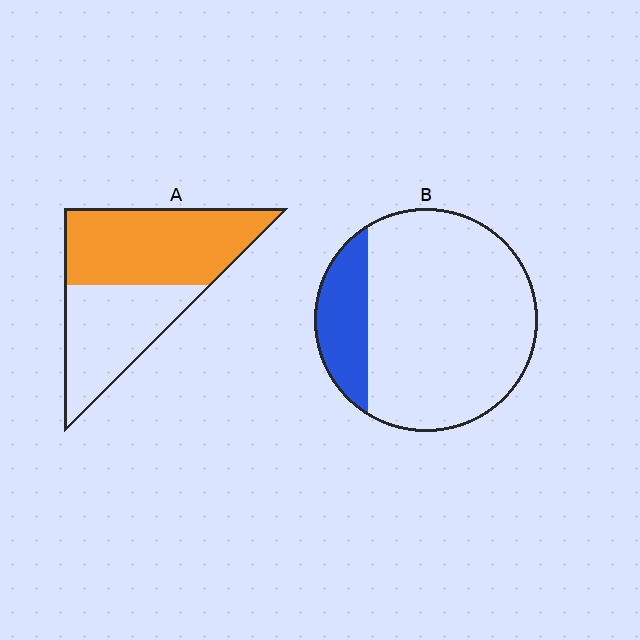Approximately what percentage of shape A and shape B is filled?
A is approximately 55% and B is approximately 20%.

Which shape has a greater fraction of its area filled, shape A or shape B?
Shape A.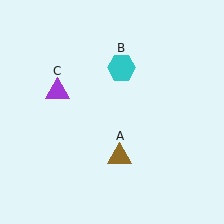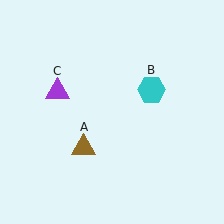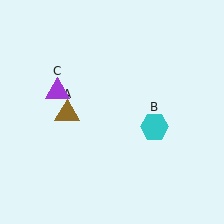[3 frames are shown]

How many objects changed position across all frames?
2 objects changed position: brown triangle (object A), cyan hexagon (object B).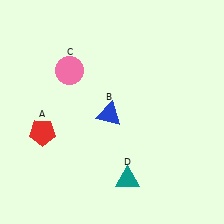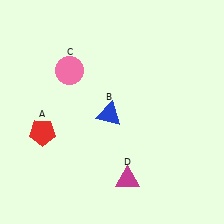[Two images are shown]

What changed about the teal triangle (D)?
In Image 1, D is teal. In Image 2, it changed to magenta.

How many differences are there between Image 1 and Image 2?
There is 1 difference between the two images.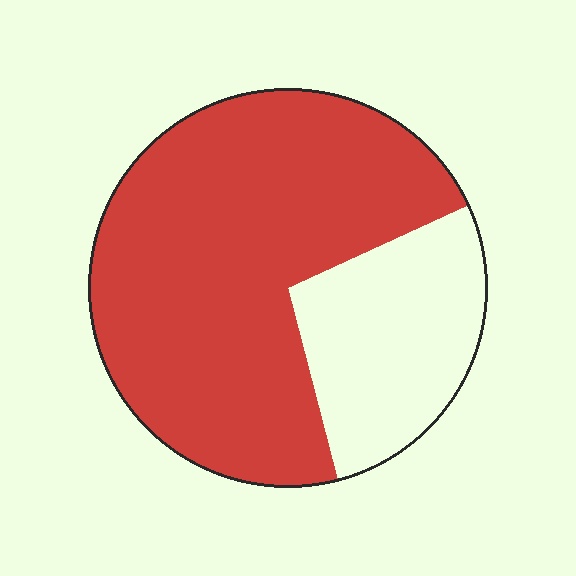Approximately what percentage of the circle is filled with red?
Approximately 70%.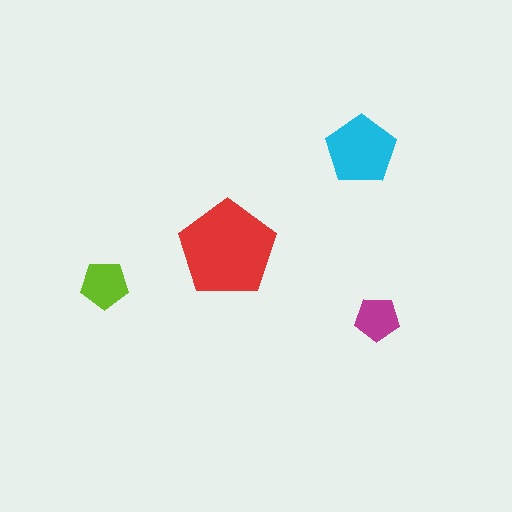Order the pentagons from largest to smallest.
the red one, the cyan one, the lime one, the magenta one.